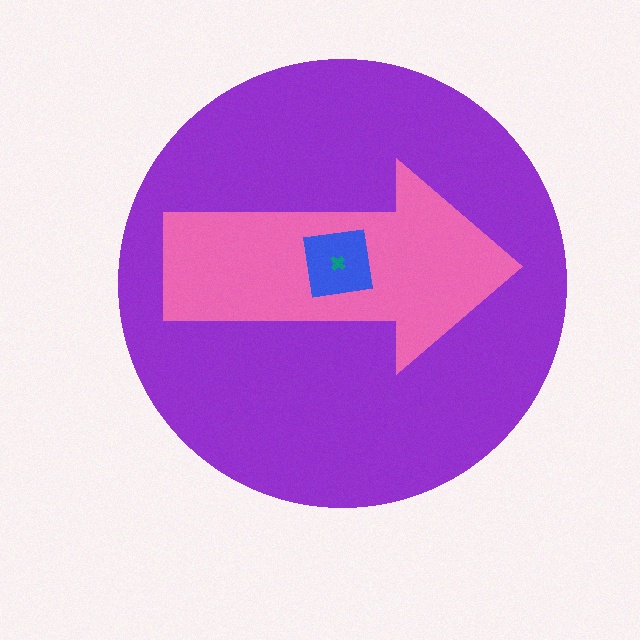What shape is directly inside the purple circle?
The pink arrow.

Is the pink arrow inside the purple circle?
Yes.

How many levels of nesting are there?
4.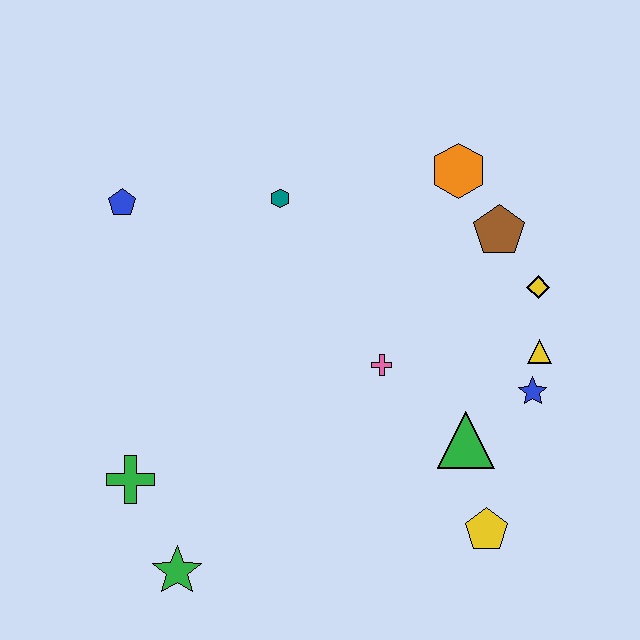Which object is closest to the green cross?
The green star is closest to the green cross.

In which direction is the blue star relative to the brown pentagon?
The blue star is below the brown pentagon.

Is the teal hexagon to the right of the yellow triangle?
No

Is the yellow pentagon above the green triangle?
No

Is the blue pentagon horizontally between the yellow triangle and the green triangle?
No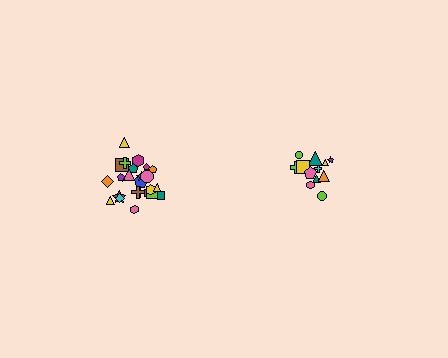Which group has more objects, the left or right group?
The left group.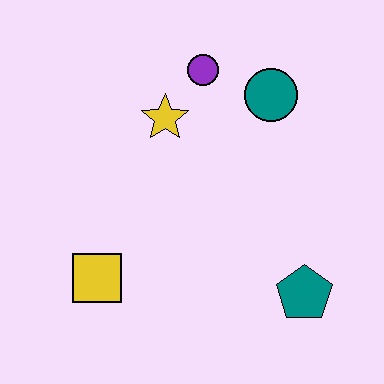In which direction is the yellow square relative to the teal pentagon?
The yellow square is to the left of the teal pentagon.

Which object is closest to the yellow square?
The yellow star is closest to the yellow square.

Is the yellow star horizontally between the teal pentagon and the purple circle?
No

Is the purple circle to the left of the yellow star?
No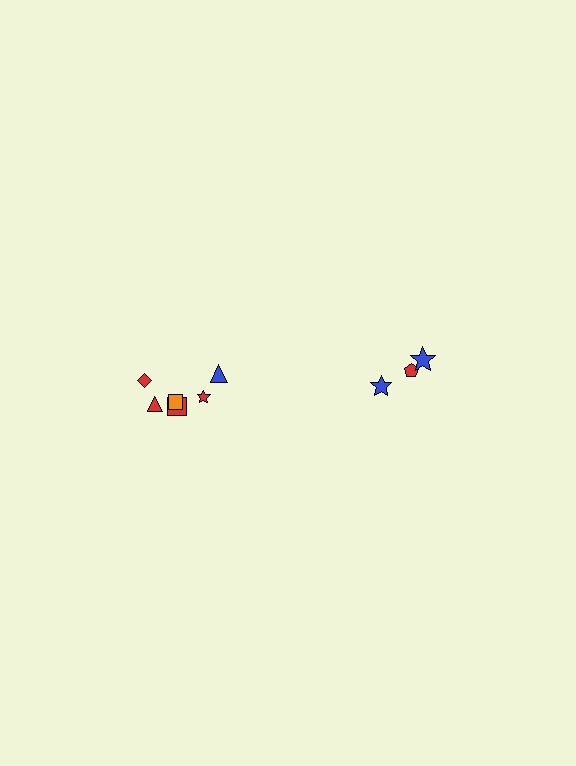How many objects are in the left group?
There are 6 objects.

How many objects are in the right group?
There are 3 objects.